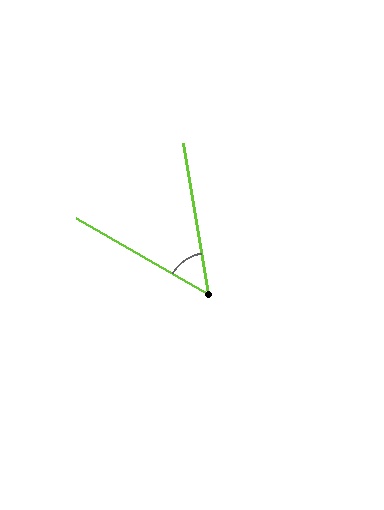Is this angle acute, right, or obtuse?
It is acute.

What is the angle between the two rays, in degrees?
Approximately 50 degrees.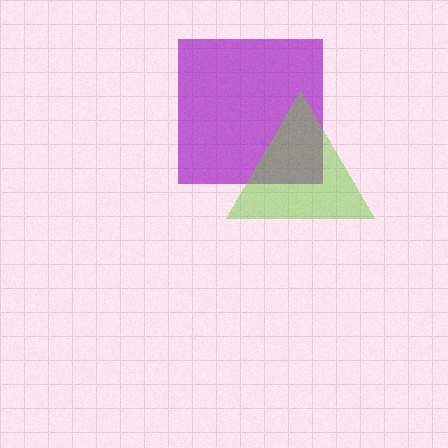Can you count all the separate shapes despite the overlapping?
Yes, there are 2 separate shapes.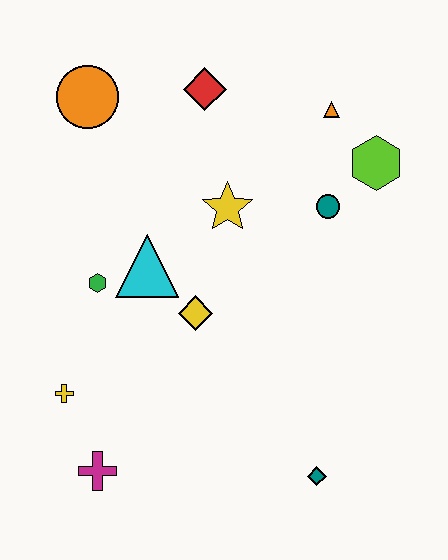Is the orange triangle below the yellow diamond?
No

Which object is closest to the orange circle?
The red diamond is closest to the orange circle.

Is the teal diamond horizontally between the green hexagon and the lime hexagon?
Yes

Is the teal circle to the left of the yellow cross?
No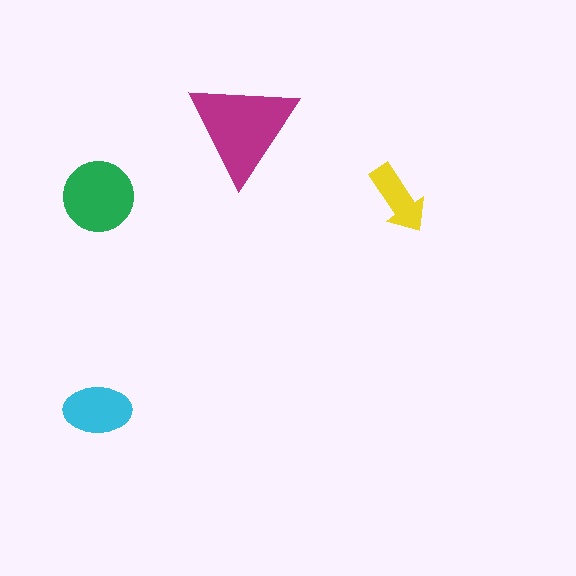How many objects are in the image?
There are 4 objects in the image.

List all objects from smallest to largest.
The yellow arrow, the cyan ellipse, the green circle, the magenta triangle.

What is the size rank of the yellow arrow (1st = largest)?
4th.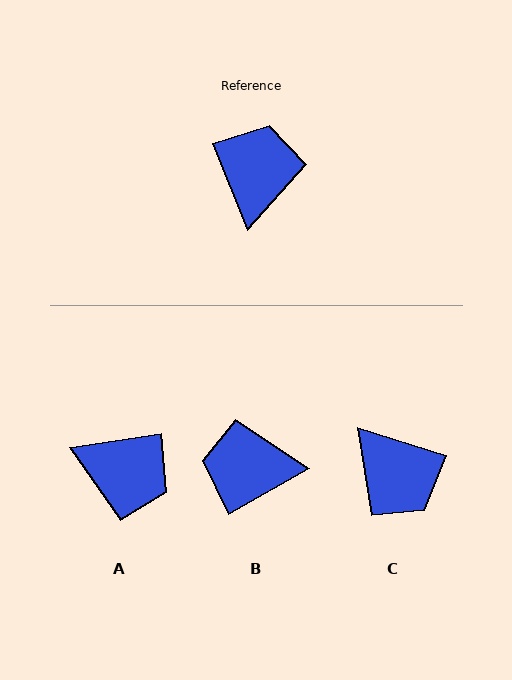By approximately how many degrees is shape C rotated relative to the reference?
Approximately 129 degrees clockwise.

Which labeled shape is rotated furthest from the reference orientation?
C, about 129 degrees away.